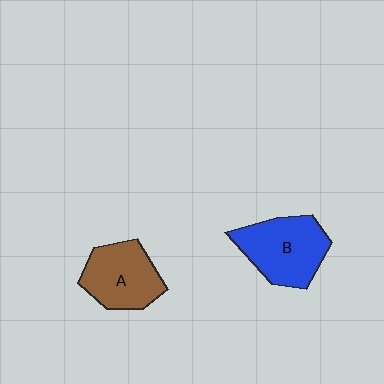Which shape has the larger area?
Shape B (blue).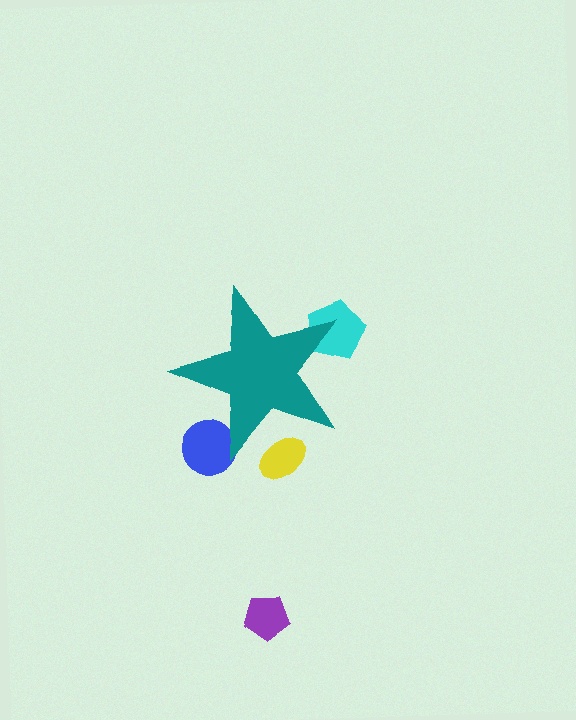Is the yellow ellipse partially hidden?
Yes, the yellow ellipse is partially hidden behind the teal star.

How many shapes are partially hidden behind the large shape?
3 shapes are partially hidden.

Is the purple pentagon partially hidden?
No, the purple pentagon is fully visible.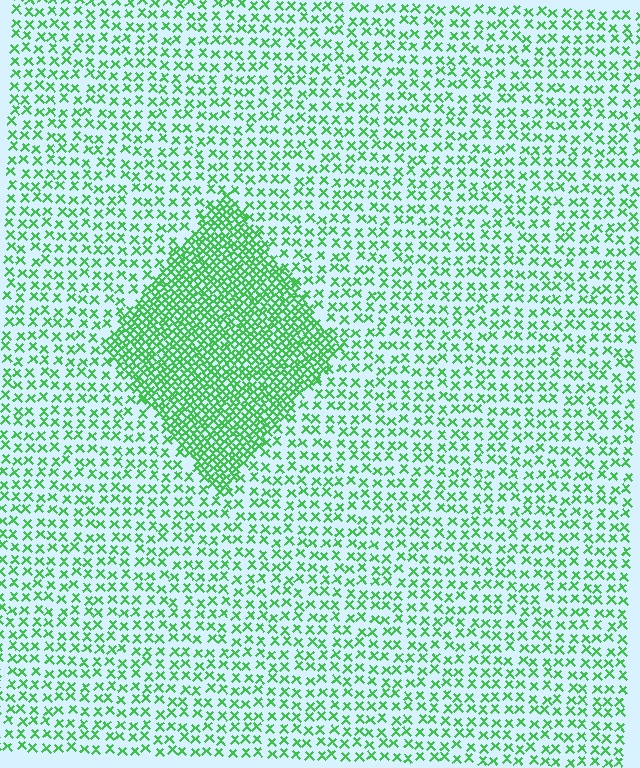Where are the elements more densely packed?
The elements are more densely packed inside the diamond boundary.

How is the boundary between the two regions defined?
The boundary is defined by a change in element density (approximately 2.6x ratio). All elements are the same color, size, and shape.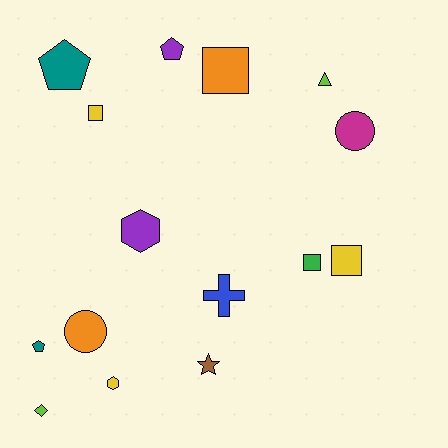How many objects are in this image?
There are 15 objects.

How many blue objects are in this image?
There is 1 blue object.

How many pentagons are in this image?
There are 3 pentagons.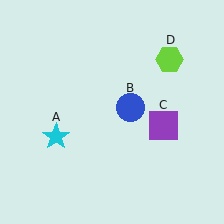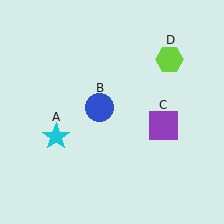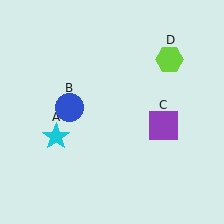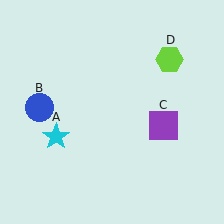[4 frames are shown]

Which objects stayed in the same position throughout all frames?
Cyan star (object A) and purple square (object C) and lime hexagon (object D) remained stationary.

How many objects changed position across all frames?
1 object changed position: blue circle (object B).